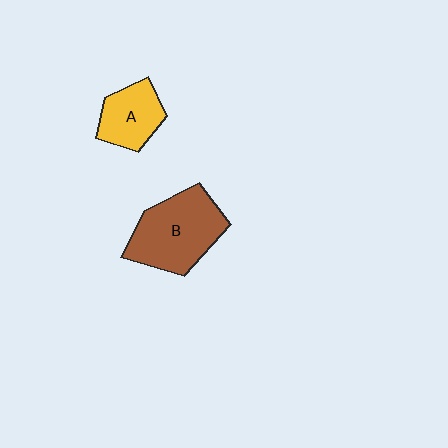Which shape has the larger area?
Shape B (brown).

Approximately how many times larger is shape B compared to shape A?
Approximately 1.7 times.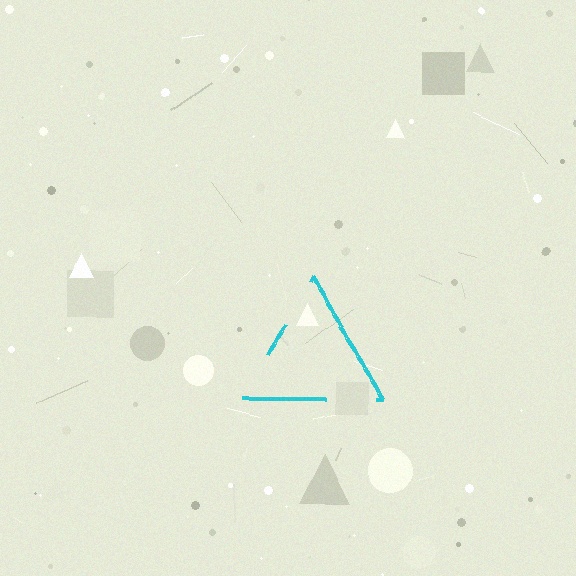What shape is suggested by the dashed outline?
The dashed outline suggests a triangle.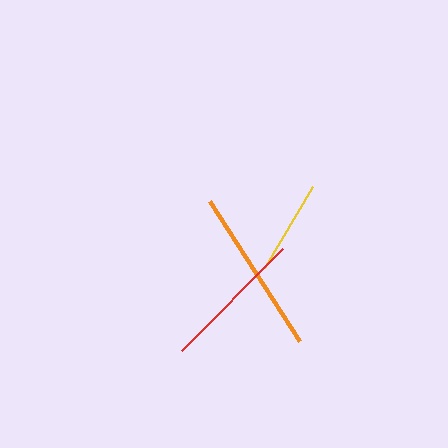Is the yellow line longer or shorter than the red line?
The red line is longer than the yellow line.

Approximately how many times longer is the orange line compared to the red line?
The orange line is approximately 1.2 times the length of the red line.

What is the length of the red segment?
The red segment is approximately 143 pixels long.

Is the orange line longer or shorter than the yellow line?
The orange line is longer than the yellow line.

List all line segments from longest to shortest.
From longest to shortest: orange, red, yellow.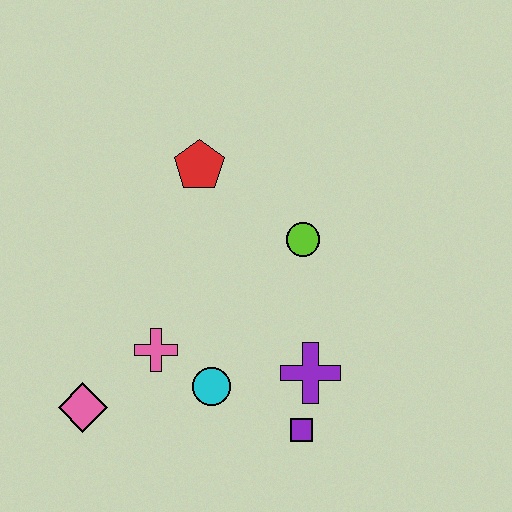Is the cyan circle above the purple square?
Yes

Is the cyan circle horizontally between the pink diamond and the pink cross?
No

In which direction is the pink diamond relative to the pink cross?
The pink diamond is to the left of the pink cross.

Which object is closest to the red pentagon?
The lime circle is closest to the red pentagon.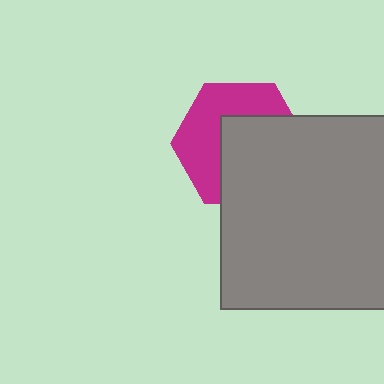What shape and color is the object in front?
The object in front is a gray square.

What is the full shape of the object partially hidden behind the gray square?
The partially hidden object is a magenta hexagon.